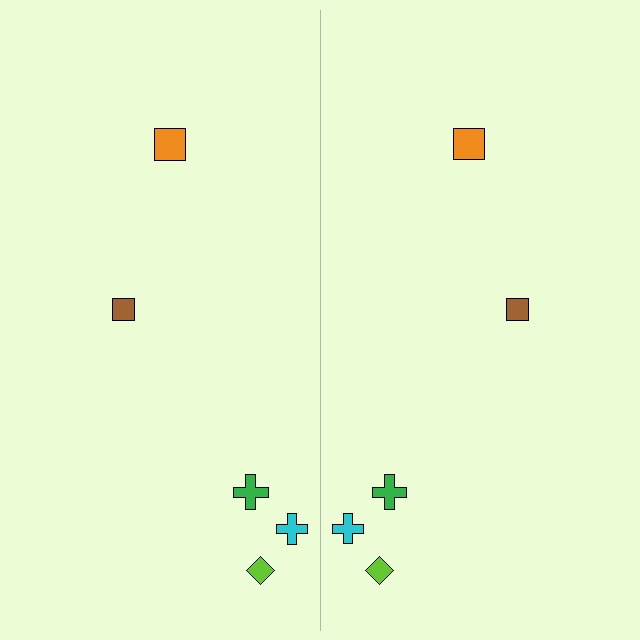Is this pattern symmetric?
Yes, this pattern has bilateral (reflection) symmetry.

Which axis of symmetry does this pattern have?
The pattern has a vertical axis of symmetry running through the center of the image.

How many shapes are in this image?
There are 10 shapes in this image.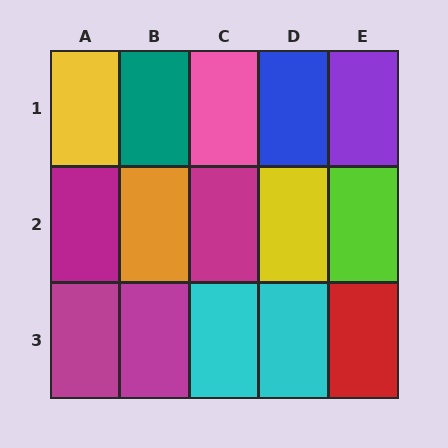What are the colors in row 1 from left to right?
Yellow, teal, pink, blue, purple.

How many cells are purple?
1 cell is purple.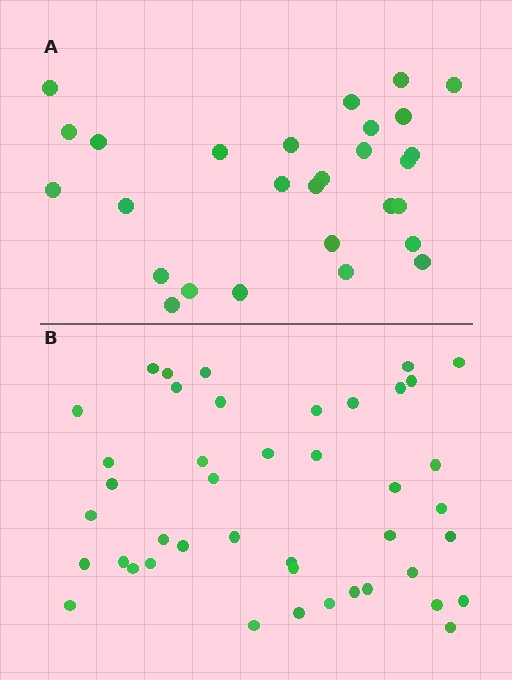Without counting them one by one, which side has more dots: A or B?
Region B (the bottom region) has more dots.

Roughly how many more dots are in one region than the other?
Region B has approximately 15 more dots than region A.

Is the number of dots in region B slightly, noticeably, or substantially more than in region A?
Region B has substantially more. The ratio is roughly 1.5 to 1.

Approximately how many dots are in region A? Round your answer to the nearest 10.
About 30 dots. (The exact count is 28, which rounds to 30.)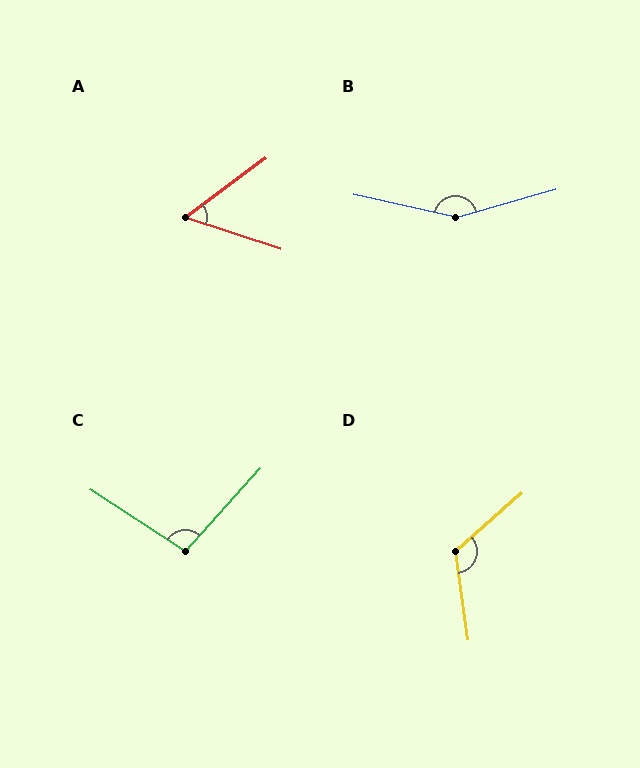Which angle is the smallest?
A, at approximately 55 degrees.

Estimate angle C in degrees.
Approximately 99 degrees.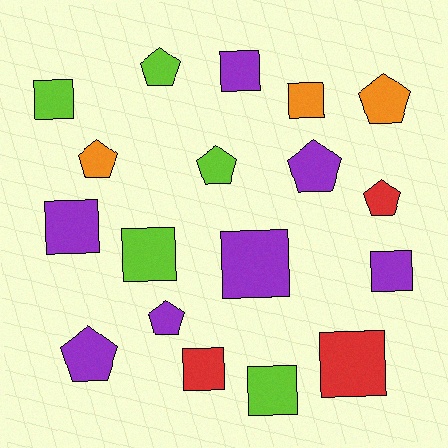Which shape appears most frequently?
Square, with 10 objects.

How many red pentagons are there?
There is 1 red pentagon.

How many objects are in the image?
There are 18 objects.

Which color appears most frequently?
Purple, with 7 objects.